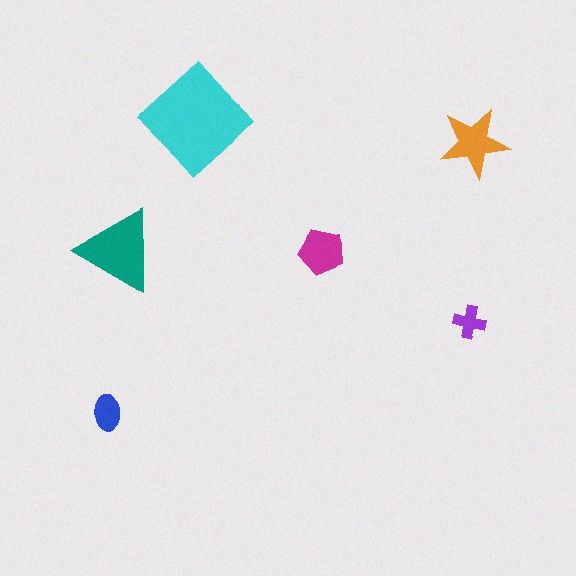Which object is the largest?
The cyan diamond.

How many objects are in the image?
There are 6 objects in the image.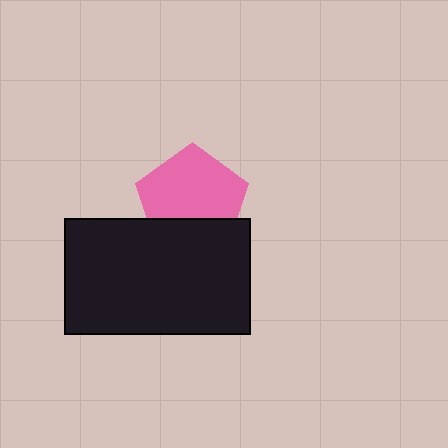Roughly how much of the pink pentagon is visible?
Most of it is visible (roughly 69%).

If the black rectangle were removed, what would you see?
You would see the complete pink pentagon.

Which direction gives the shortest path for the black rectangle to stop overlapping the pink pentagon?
Moving down gives the shortest separation.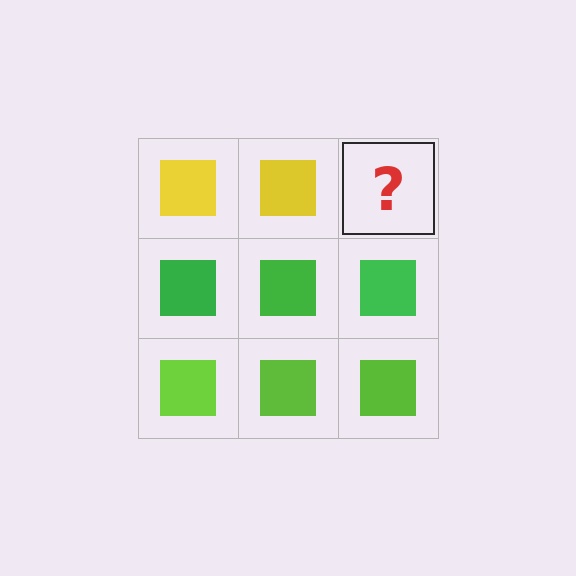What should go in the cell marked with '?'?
The missing cell should contain a yellow square.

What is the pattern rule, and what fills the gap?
The rule is that each row has a consistent color. The gap should be filled with a yellow square.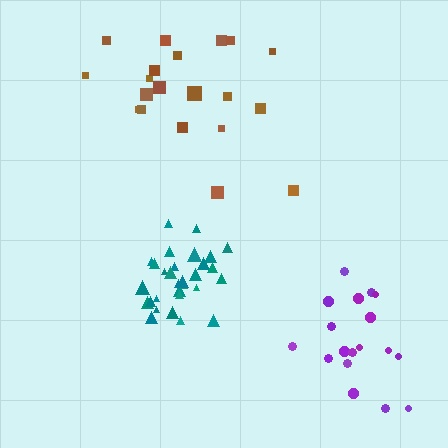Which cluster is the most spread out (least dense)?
Brown.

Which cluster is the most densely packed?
Teal.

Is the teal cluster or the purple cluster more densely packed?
Teal.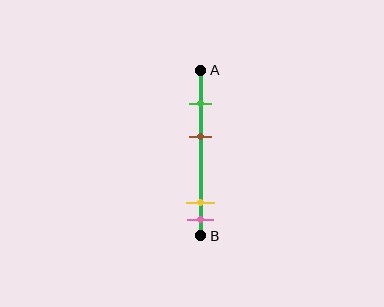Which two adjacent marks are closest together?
The yellow and pink marks are the closest adjacent pair.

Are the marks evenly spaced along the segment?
No, the marks are not evenly spaced.